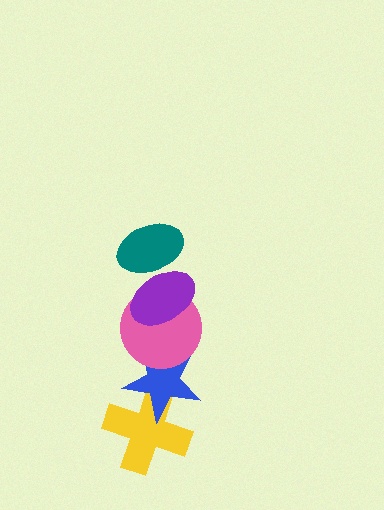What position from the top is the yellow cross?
The yellow cross is 5th from the top.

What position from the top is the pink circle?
The pink circle is 3rd from the top.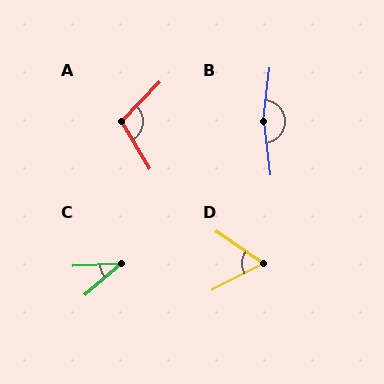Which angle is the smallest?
C, at approximately 37 degrees.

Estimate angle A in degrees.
Approximately 104 degrees.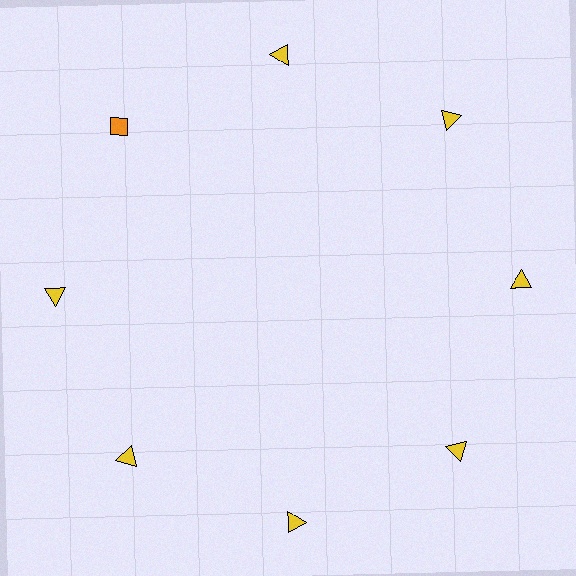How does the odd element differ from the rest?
It differs in both color (orange instead of yellow) and shape (diamond instead of triangle).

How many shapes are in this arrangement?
There are 8 shapes arranged in a ring pattern.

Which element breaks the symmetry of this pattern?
The orange diamond at roughly the 10 o'clock position breaks the symmetry. All other shapes are yellow triangles.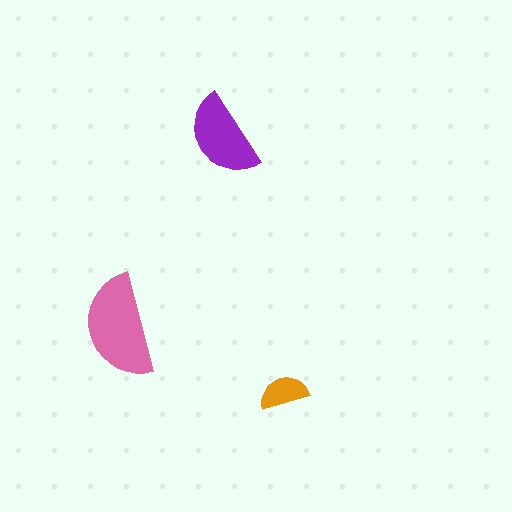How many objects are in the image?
There are 3 objects in the image.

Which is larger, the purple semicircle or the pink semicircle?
The pink one.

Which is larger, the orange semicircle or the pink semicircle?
The pink one.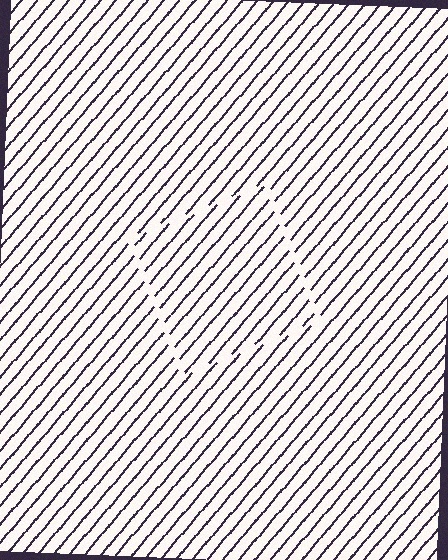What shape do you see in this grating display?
An illusory square. The interior of the shape contains the same grating, shifted by half a period — the contour is defined by the phase discontinuity where line-ends from the inner and outer gratings abut.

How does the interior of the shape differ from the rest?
The interior of the shape contains the same grating, shifted by half a period — the contour is defined by the phase discontinuity where line-ends from the inner and outer gratings abut.